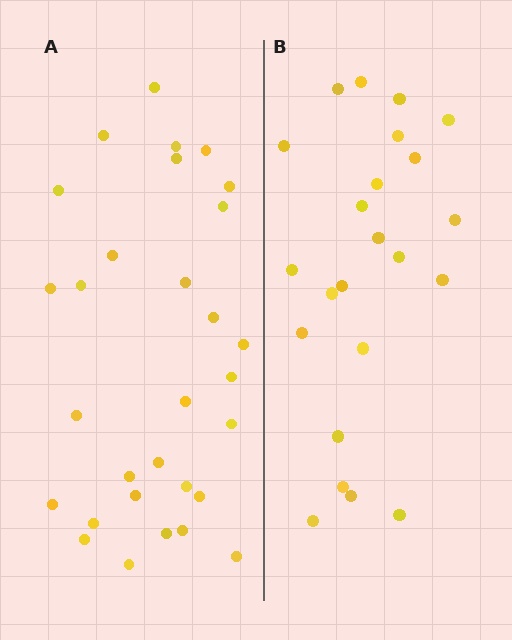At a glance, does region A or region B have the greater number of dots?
Region A (the left region) has more dots.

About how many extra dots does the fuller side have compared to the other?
Region A has roughly 8 or so more dots than region B.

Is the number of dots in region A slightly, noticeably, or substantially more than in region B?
Region A has noticeably more, but not dramatically so. The ratio is roughly 1.3 to 1.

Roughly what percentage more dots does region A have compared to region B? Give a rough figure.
About 30% more.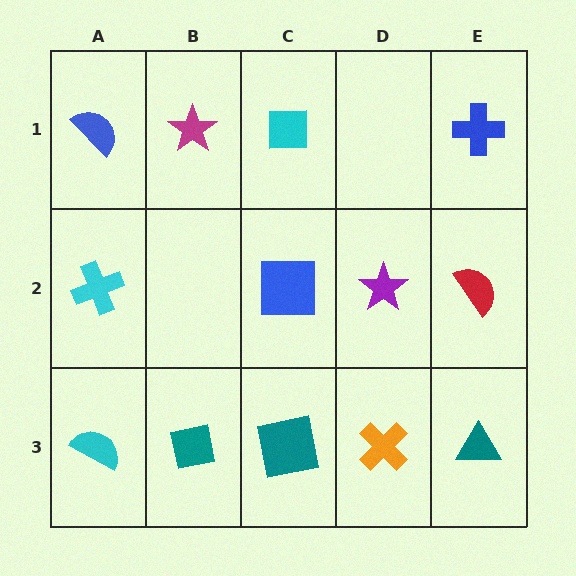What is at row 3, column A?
A cyan semicircle.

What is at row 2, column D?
A purple star.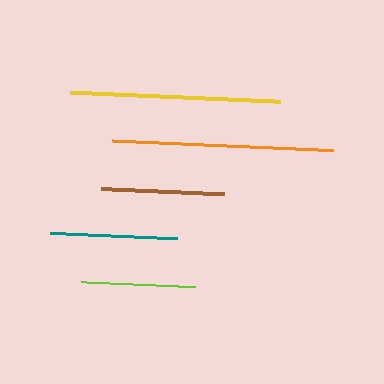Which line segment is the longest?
The orange line is the longest at approximately 221 pixels.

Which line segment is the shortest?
The lime line is the shortest at approximately 114 pixels.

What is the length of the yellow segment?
The yellow segment is approximately 210 pixels long.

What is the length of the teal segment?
The teal segment is approximately 127 pixels long.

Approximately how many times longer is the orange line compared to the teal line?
The orange line is approximately 1.7 times the length of the teal line.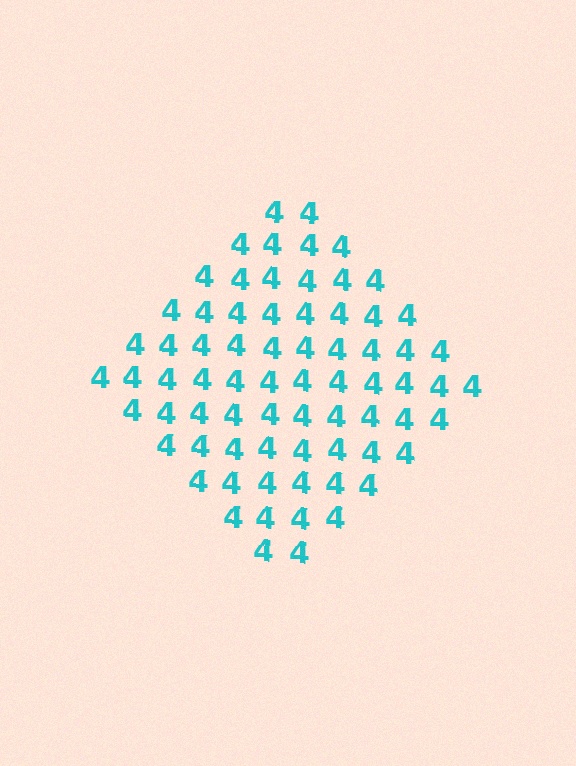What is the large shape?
The large shape is a diamond.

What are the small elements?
The small elements are digit 4's.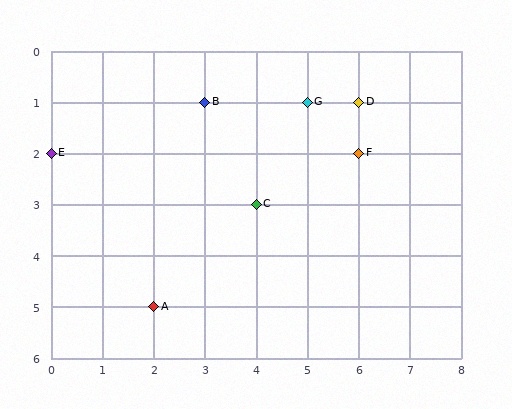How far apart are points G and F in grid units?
Points G and F are 1 column and 1 row apart (about 1.4 grid units diagonally).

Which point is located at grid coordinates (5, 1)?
Point G is at (5, 1).